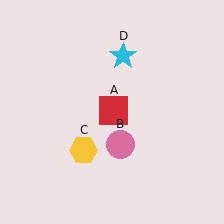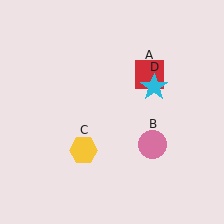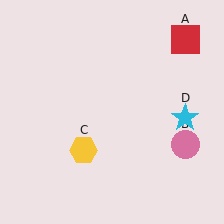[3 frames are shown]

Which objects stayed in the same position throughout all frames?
Yellow hexagon (object C) remained stationary.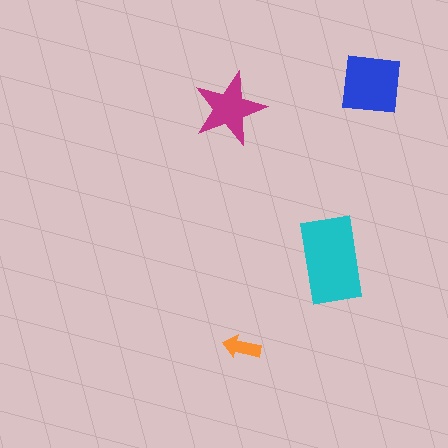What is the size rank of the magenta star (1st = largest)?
3rd.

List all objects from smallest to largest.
The orange arrow, the magenta star, the blue square, the cyan rectangle.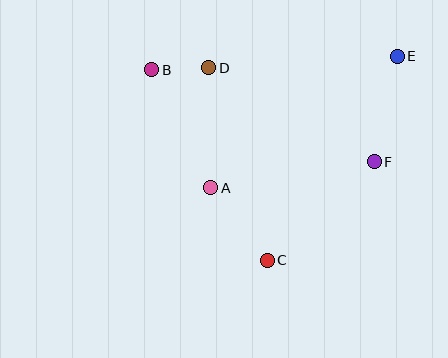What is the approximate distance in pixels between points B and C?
The distance between B and C is approximately 223 pixels.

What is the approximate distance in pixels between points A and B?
The distance between A and B is approximately 132 pixels.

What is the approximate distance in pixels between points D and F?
The distance between D and F is approximately 190 pixels.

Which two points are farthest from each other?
Points B and E are farthest from each other.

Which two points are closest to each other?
Points B and D are closest to each other.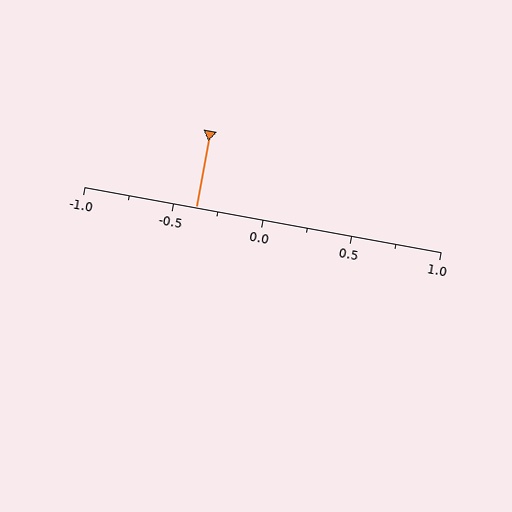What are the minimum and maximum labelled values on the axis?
The axis runs from -1.0 to 1.0.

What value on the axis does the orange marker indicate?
The marker indicates approximately -0.38.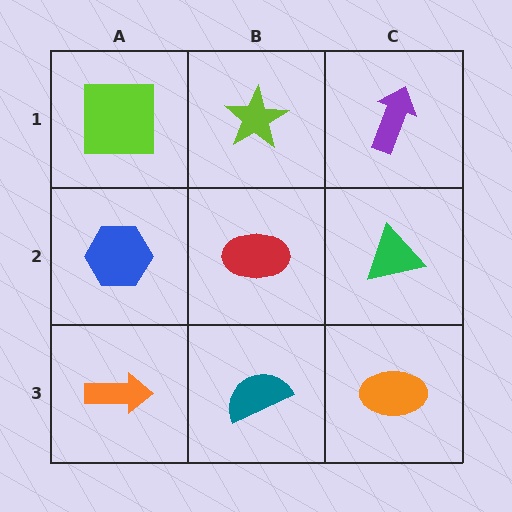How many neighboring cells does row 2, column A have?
3.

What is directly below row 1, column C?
A green triangle.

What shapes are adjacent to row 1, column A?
A blue hexagon (row 2, column A), a lime star (row 1, column B).